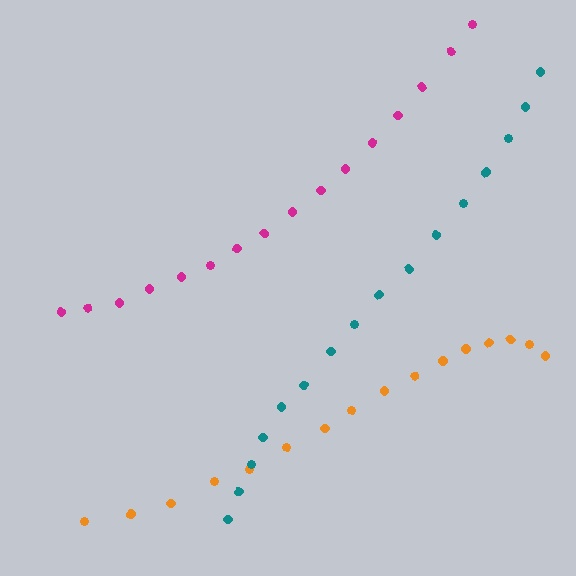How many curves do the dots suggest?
There are 3 distinct paths.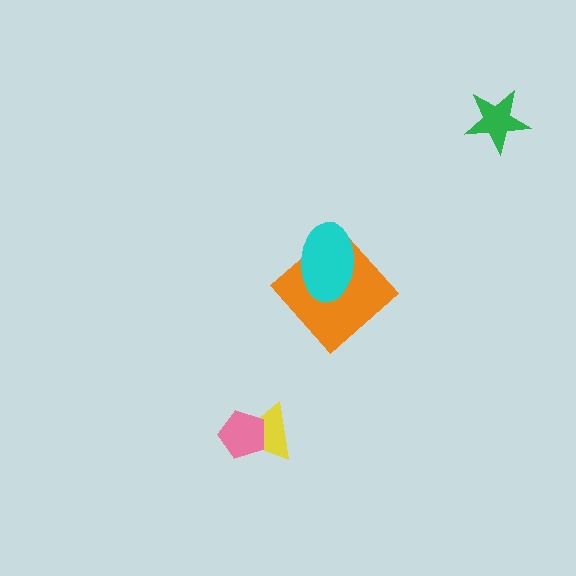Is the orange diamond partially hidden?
Yes, it is partially covered by another shape.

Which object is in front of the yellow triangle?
The pink pentagon is in front of the yellow triangle.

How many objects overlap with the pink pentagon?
1 object overlaps with the pink pentagon.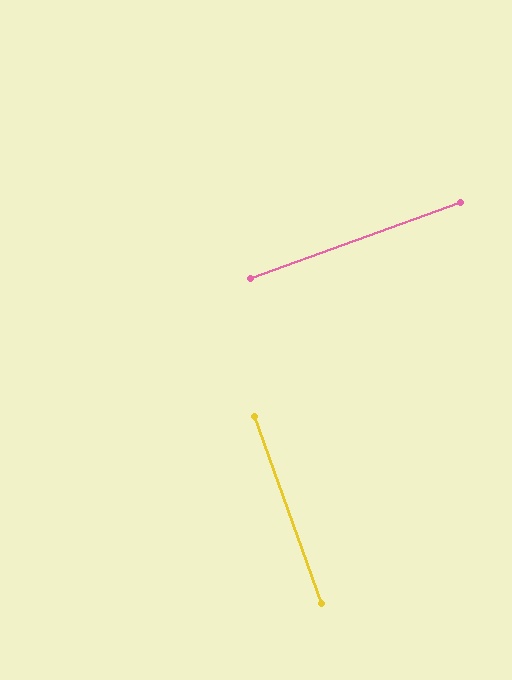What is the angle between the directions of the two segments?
Approximately 90 degrees.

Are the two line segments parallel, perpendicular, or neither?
Perpendicular — they meet at approximately 90°.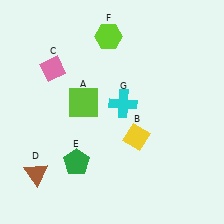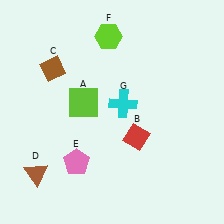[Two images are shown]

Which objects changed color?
B changed from yellow to red. C changed from pink to brown. E changed from green to pink.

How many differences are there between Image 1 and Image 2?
There are 3 differences between the two images.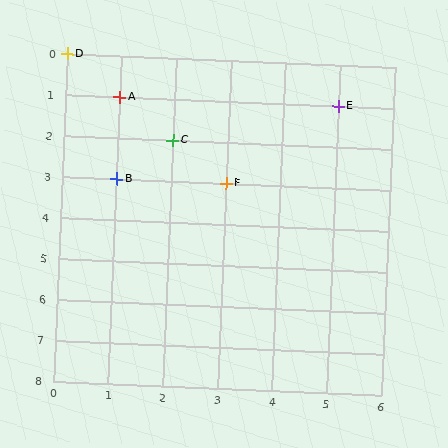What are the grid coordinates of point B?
Point B is at grid coordinates (1, 3).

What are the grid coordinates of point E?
Point E is at grid coordinates (5, 1).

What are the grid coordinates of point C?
Point C is at grid coordinates (2, 2).